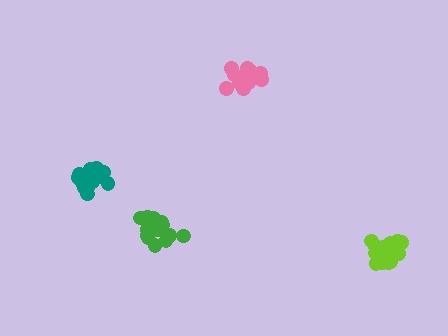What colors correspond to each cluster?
The clusters are colored: pink, teal, lime, green.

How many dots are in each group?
Group 1: 16 dots, Group 2: 20 dots, Group 3: 21 dots, Group 4: 18 dots (75 total).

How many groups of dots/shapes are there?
There are 4 groups.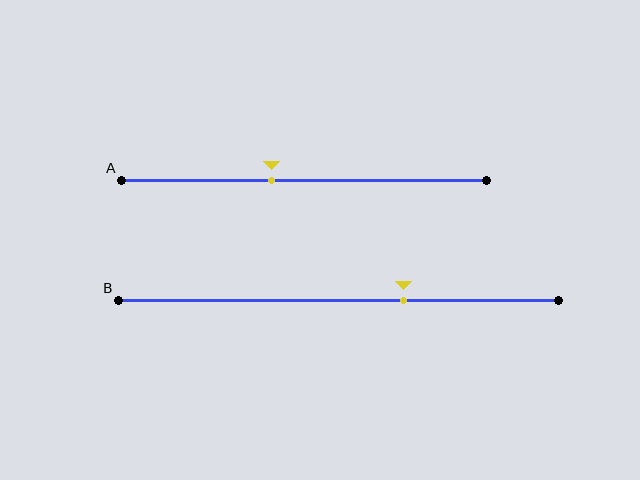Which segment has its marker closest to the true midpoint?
Segment A has its marker closest to the true midpoint.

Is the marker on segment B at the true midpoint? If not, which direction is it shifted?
No, the marker on segment B is shifted to the right by about 15% of the segment length.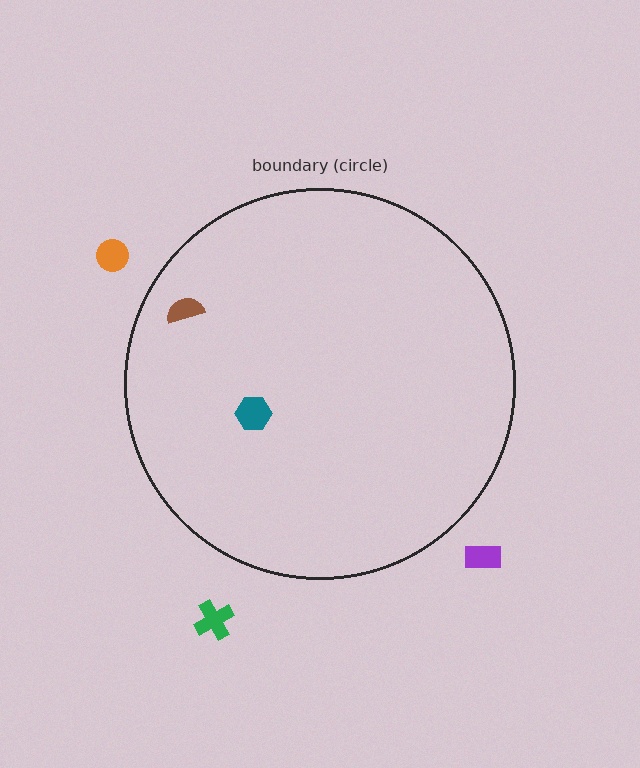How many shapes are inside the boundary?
2 inside, 3 outside.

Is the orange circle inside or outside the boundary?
Outside.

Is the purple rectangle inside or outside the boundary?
Outside.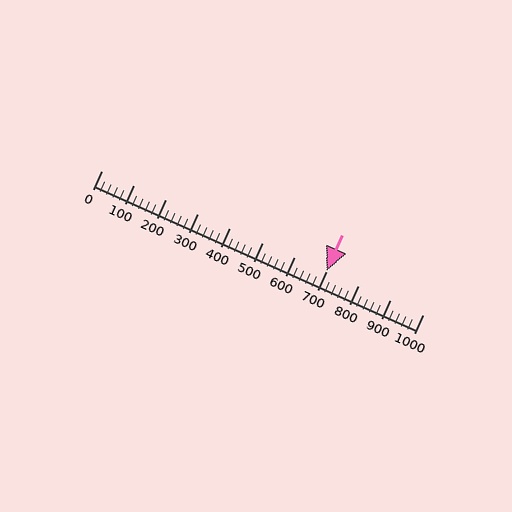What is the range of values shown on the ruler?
The ruler shows values from 0 to 1000.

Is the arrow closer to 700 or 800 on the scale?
The arrow is closer to 700.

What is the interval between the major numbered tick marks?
The major tick marks are spaced 100 units apart.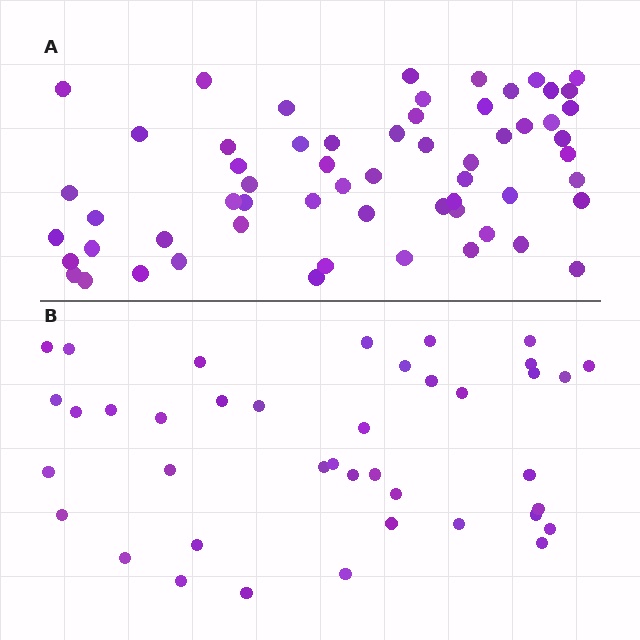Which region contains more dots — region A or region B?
Region A (the top region) has more dots.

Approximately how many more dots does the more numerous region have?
Region A has approximately 20 more dots than region B.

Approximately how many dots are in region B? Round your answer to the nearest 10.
About 40 dots.